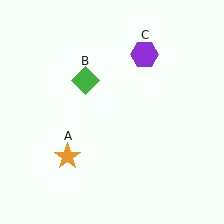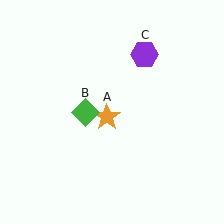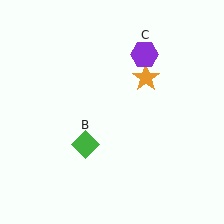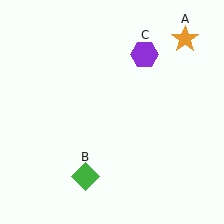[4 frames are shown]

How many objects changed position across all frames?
2 objects changed position: orange star (object A), green diamond (object B).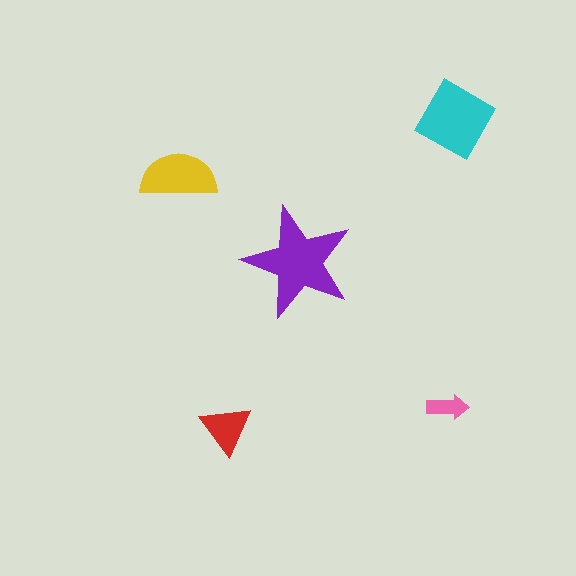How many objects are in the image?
There are 5 objects in the image.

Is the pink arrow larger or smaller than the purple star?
Smaller.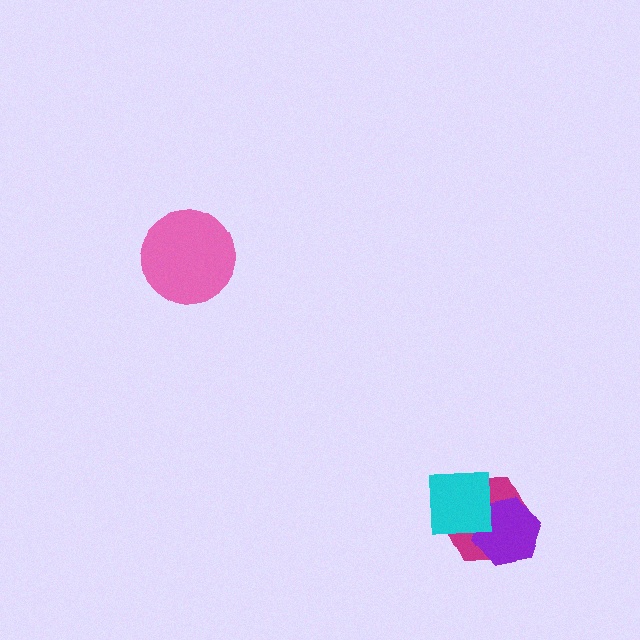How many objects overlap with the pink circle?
0 objects overlap with the pink circle.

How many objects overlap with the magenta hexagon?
2 objects overlap with the magenta hexagon.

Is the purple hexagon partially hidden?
Yes, it is partially covered by another shape.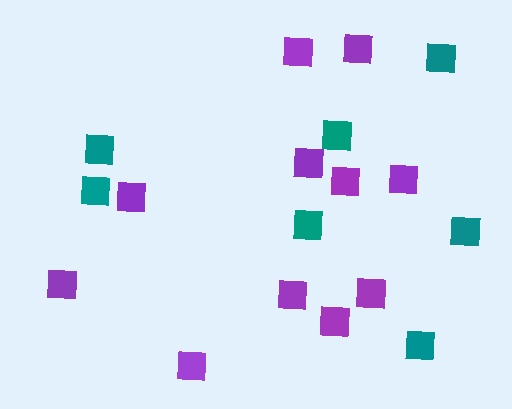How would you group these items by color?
There are 2 groups: one group of purple squares (11) and one group of teal squares (7).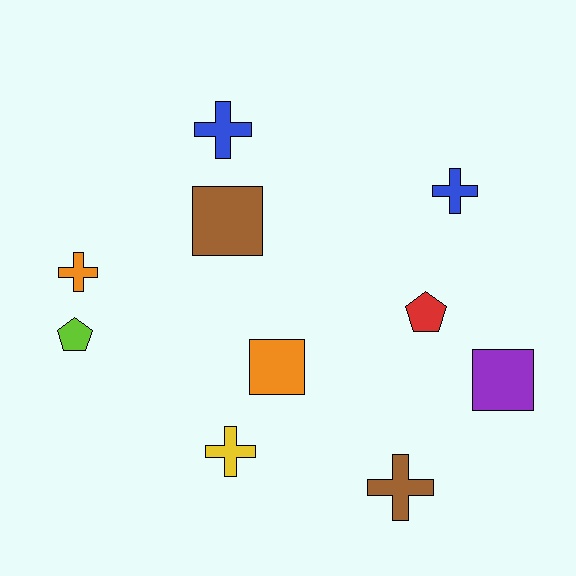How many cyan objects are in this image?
There are no cyan objects.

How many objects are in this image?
There are 10 objects.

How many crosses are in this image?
There are 5 crosses.